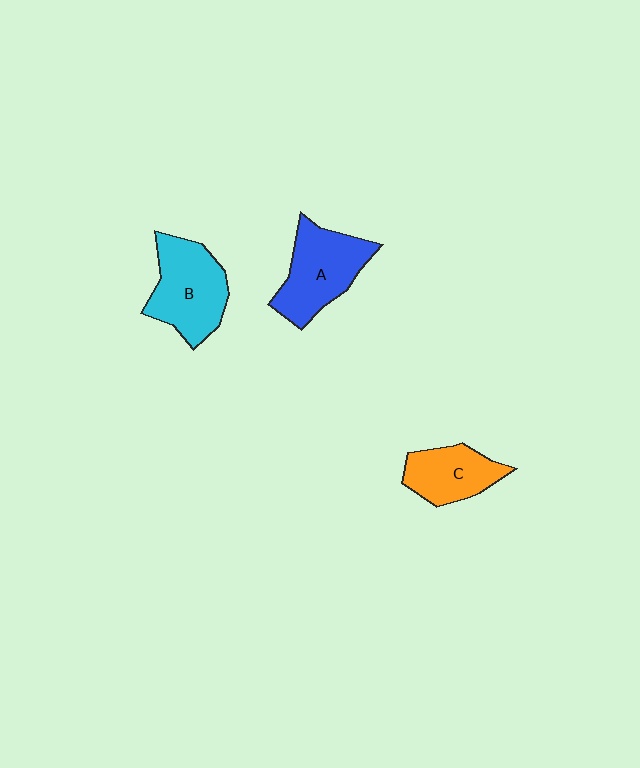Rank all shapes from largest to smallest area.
From largest to smallest: B (cyan), A (blue), C (orange).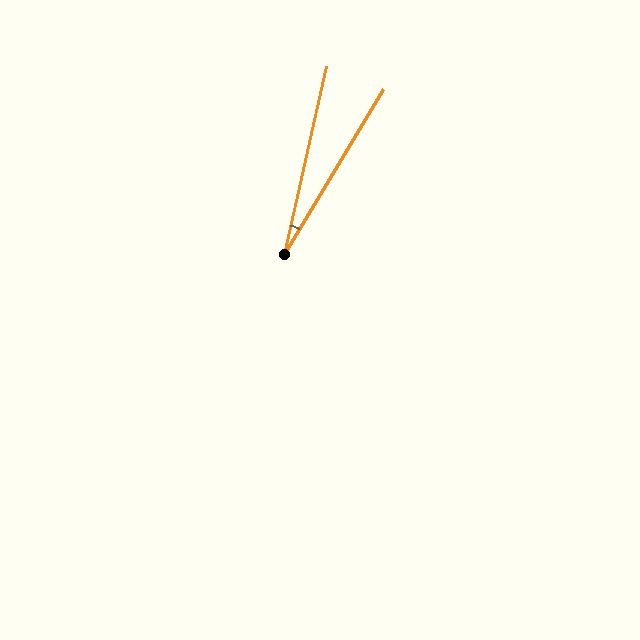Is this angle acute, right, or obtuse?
It is acute.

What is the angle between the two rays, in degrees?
Approximately 18 degrees.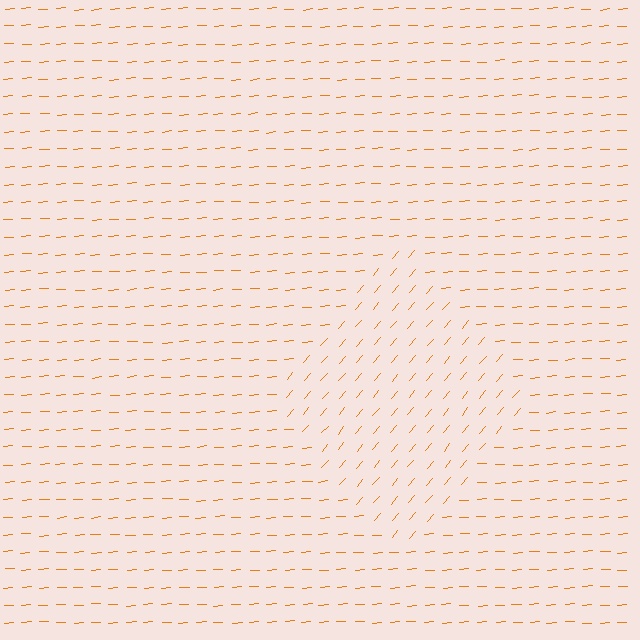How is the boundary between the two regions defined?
The boundary is defined purely by a change in line orientation (approximately 45 degrees difference). All lines are the same color and thickness.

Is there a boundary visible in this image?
Yes, there is a texture boundary formed by a change in line orientation.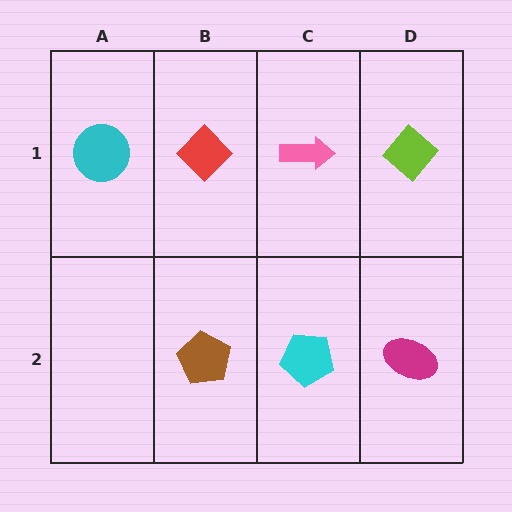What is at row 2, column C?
A cyan pentagon.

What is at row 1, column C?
A pink arrow.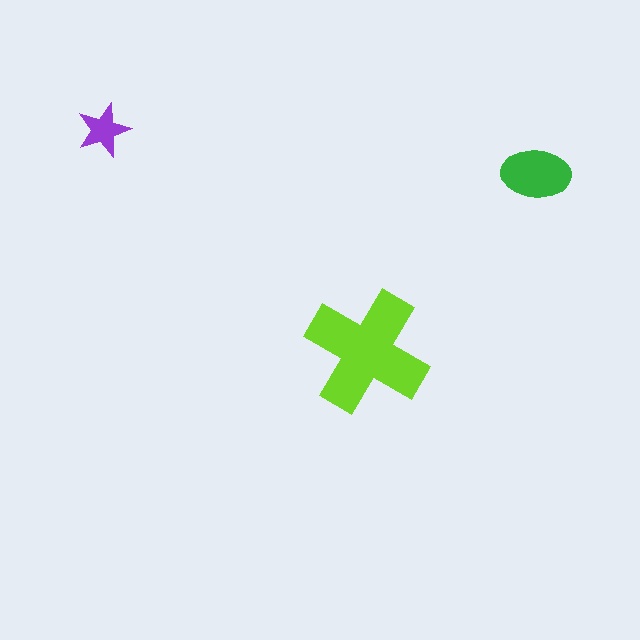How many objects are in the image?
There are 3 objects in the image.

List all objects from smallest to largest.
The purple star, the green ellipse, the lime cross.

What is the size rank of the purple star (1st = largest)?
3rd.